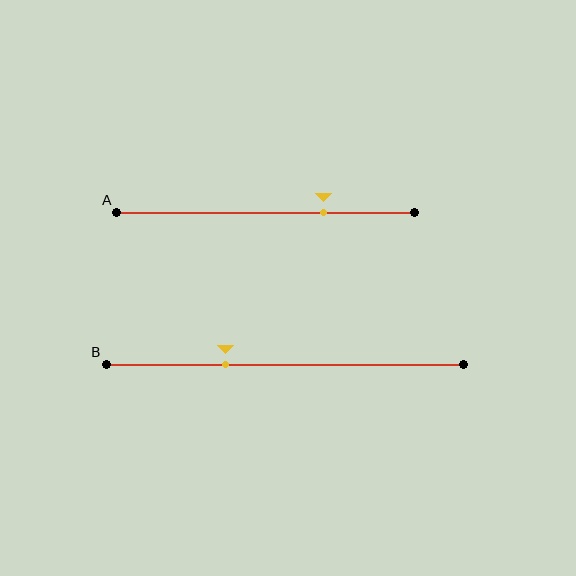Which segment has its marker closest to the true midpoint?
Segment B has its marker closest to the true midpoint.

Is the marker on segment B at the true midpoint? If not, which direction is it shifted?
No, the marker on segment B is shifted to the left by about 17% of the segment length.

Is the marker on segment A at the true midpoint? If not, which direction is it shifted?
No, the marker on segment A is shifted to the right by about 19% of the segment length.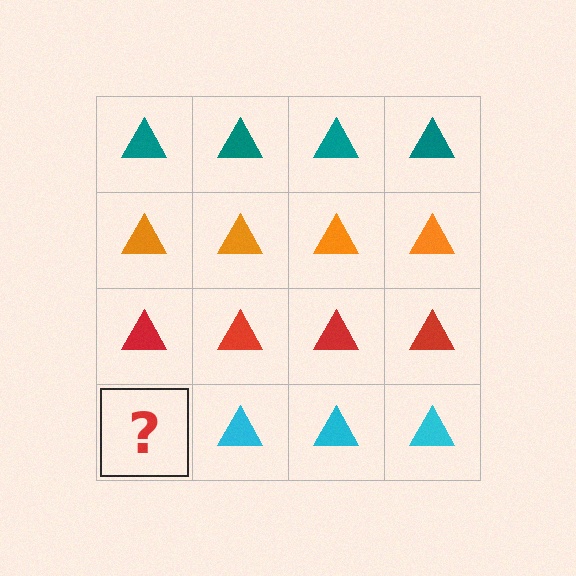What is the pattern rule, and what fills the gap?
The rule is that each row has a consistent color. The gap should be filled with a cyan triangle.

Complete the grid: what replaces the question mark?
The question mark should be replaced with a cyan triangle.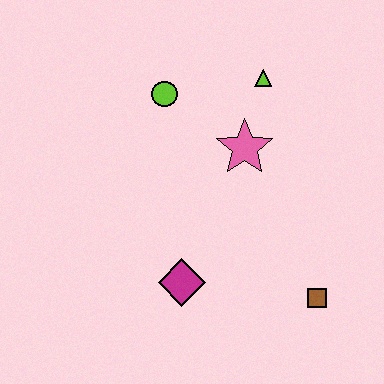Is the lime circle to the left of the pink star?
Yes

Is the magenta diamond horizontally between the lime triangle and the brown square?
No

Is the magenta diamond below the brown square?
No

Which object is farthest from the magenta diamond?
The lime triangle is farthest from the magenta diamond.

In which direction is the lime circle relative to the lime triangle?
The lime circle is to the left of the lime triangle.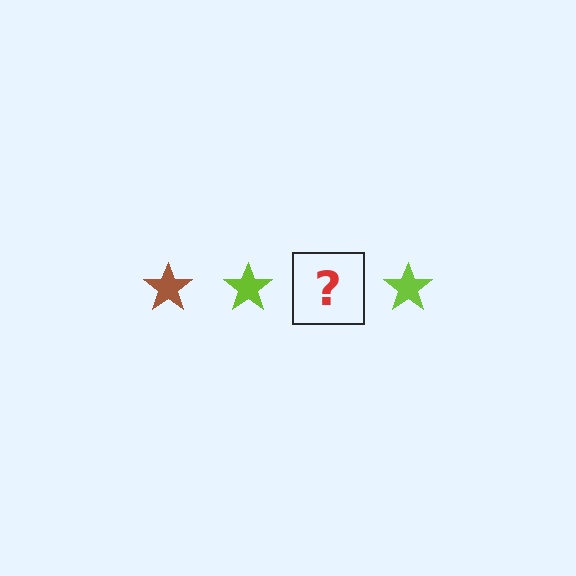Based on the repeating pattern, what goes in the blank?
The blank should be a brown star.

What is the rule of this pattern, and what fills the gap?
The rule is that the pattern cycles through brown, lime stars. The gap should be filled with a brown star.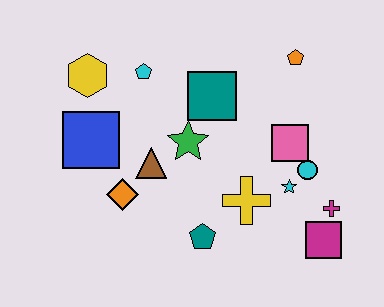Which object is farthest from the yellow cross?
The yellow hexagon is farthest from the yellow cross.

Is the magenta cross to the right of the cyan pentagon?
Yes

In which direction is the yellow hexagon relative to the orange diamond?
The yellow hexagon is above the orange diamond.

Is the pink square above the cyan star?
Yes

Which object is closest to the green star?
The brown triangle is closest to the green star.